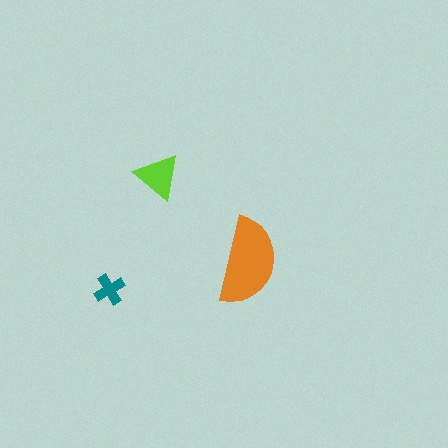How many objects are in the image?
There are 3 objects in the image.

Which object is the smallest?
The teal cross.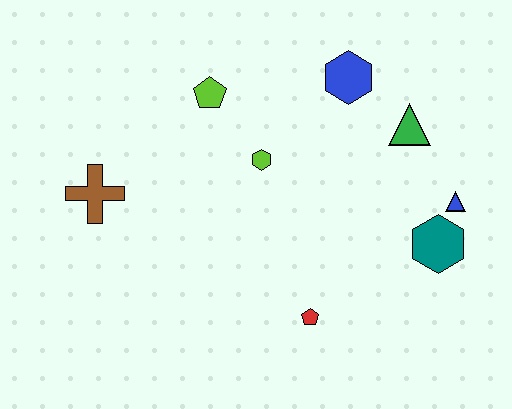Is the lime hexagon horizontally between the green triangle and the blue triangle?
No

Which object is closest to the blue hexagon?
The green triangle is closest to the blue hexagon.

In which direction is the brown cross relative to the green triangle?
The brown cross is to the left of the green triangle.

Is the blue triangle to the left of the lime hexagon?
No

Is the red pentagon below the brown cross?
Yes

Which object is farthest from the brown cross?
The blue triangle is farthest from the brown cross.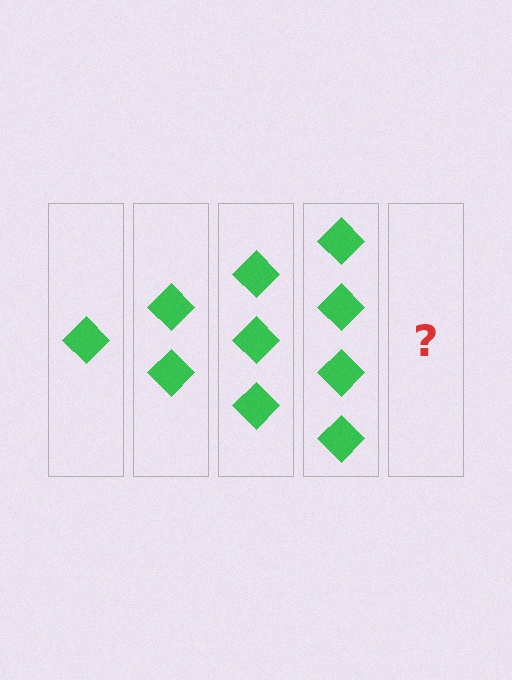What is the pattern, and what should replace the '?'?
The pattern is that each step adds one more diamond. The '?' should be 5 diamonds.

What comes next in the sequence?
The next element should be 5 diamonds.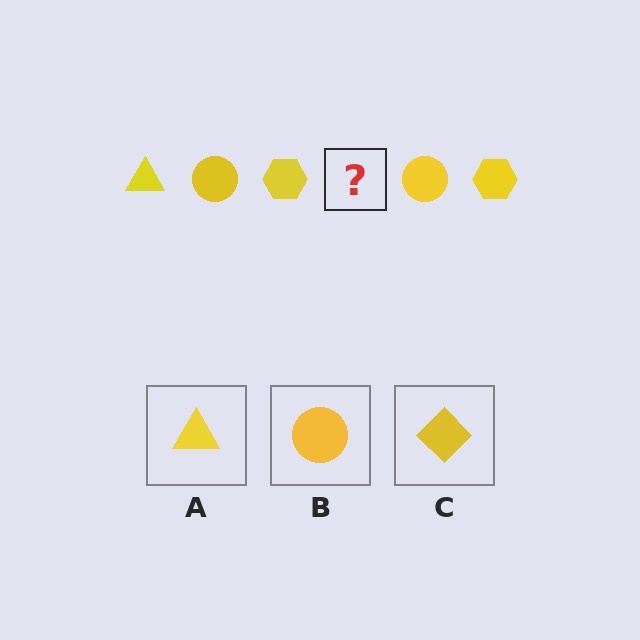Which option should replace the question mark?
Option A.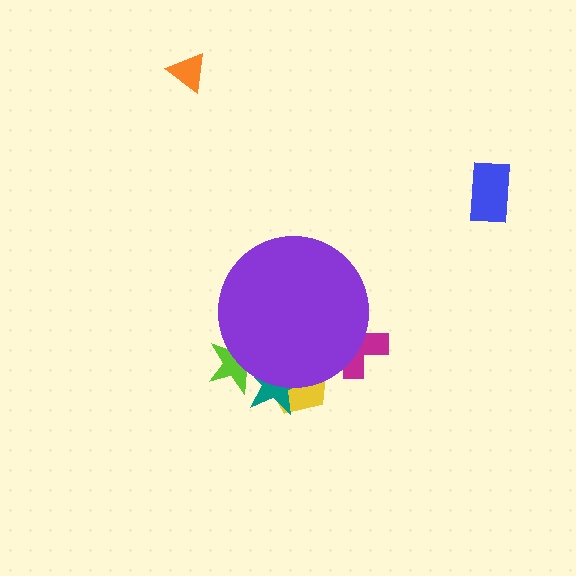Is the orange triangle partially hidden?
No, the orange triangle is fully visible.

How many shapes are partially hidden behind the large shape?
4 shapes are partially hidden.